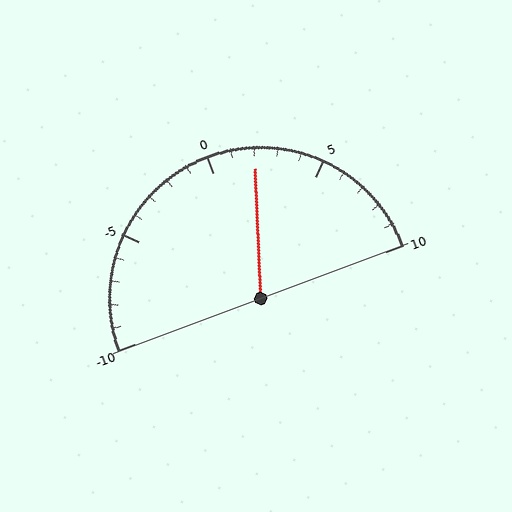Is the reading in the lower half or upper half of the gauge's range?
The reading is in the upper half of the range (-10 to 10).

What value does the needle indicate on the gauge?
The needle indicates approximately 2.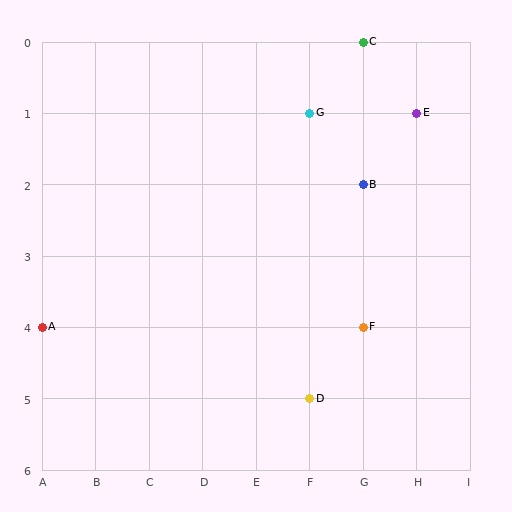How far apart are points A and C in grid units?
Points A and C are 6 columns and 4 rows apart (about 7.2 grid units diagonally).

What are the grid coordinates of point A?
Point A is at grid coordinates (A, 4).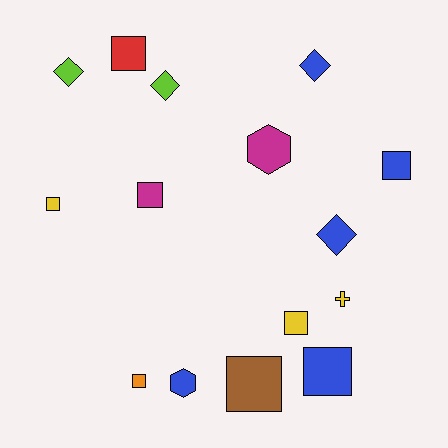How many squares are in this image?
There are 8 squares.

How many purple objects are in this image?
There are no purple objects.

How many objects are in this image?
There are 15 objects.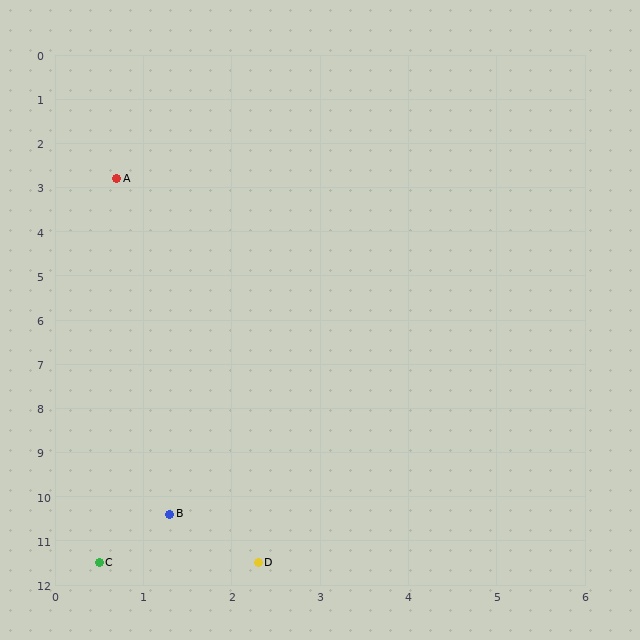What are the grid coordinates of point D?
Point D is at approximately (2.3, 11.5).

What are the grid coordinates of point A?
Point A is at approximately (0.7, 2.8).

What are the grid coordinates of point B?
Point B is at approximately (1.3, 10.4).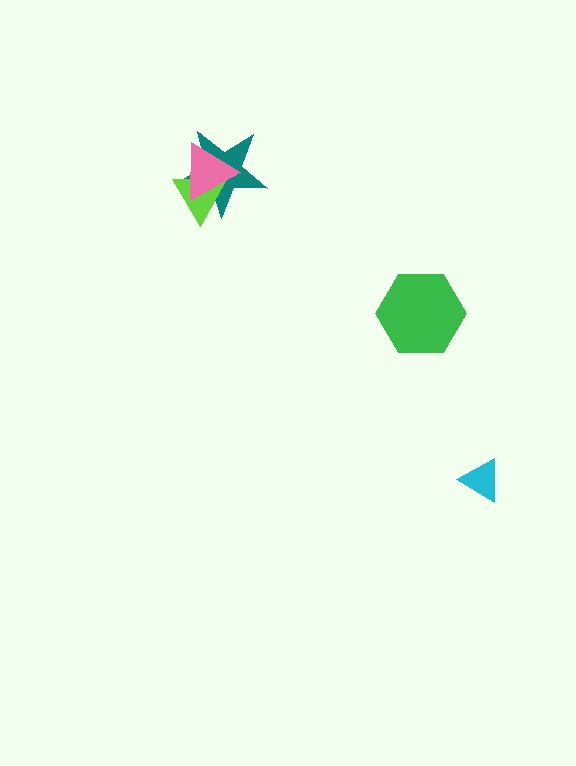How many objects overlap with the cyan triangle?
0 objects overlap with the cyan triangle.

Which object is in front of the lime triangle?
The pink triangle is in front of the lime triangle.